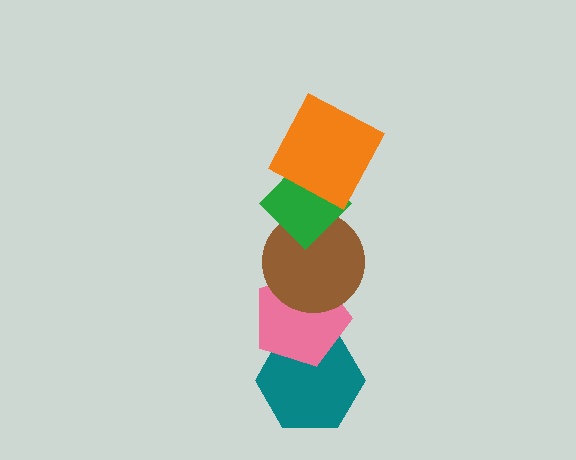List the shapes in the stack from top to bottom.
From top to bottom: the orange square, the green diamond, the brown circle, the pink pentagon, the teal hexagon.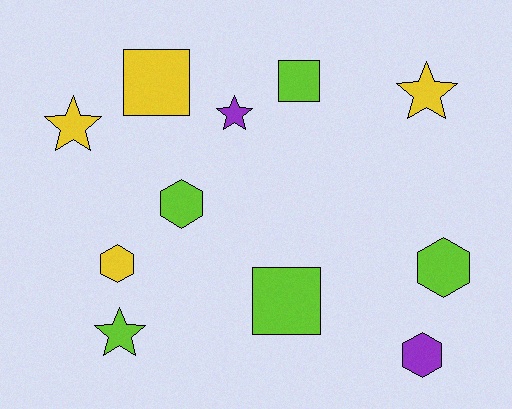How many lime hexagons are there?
There are 2 lime hexagons.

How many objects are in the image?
There are 11 objects.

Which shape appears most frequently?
Hexagon, with 4 objects.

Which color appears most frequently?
Lime, with 5 objects.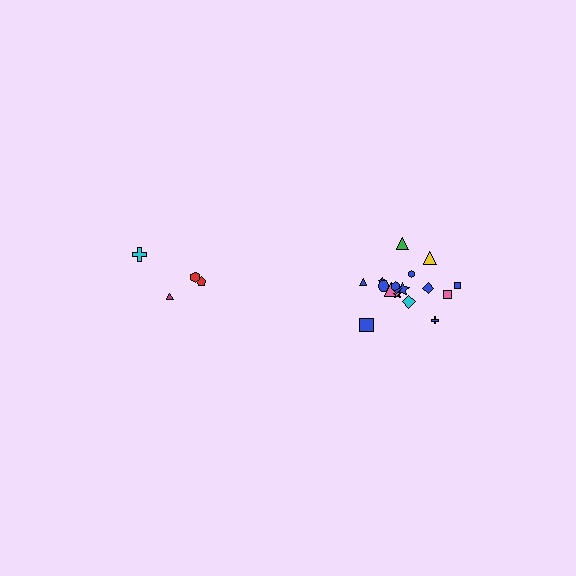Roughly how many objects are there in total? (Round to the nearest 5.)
Roughly 20 objects in total.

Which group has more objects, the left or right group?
The right group.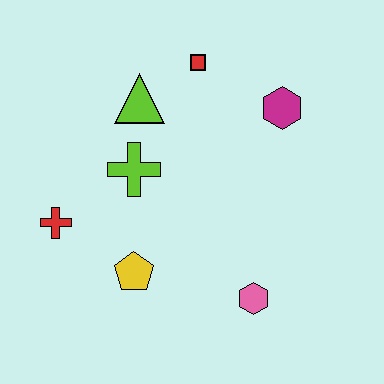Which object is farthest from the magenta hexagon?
The red cross is farthest from the magenta hexagon.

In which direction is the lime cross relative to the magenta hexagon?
The lime cross is to the left of the magenta hexagon.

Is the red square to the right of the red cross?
Yes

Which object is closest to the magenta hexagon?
The red square is closest to the magenta hexagon.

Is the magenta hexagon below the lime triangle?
Yes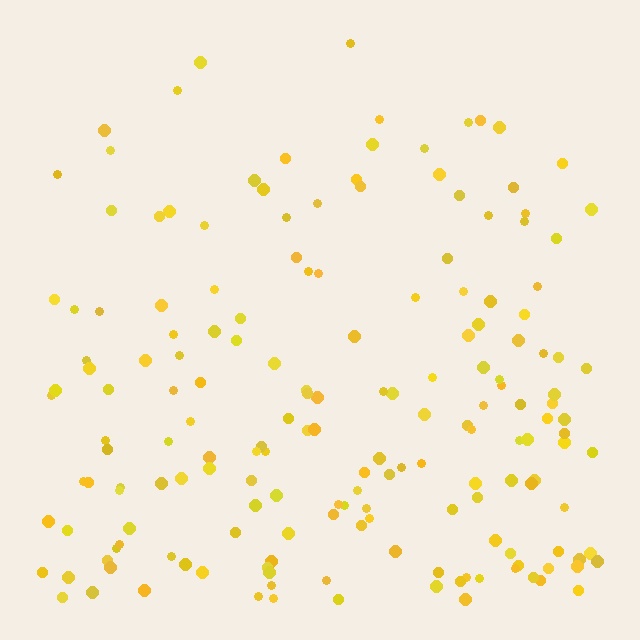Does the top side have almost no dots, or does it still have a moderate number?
Still a moderate number, just noticeably fewer than the bottom.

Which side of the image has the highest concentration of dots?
The bottom.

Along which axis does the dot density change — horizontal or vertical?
Vertical.